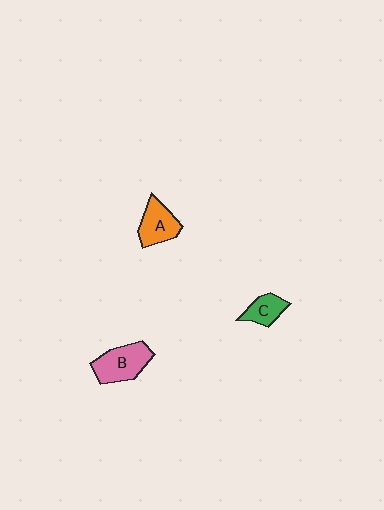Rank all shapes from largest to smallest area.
From largest to smallest: B (pink), A (orange), C (green).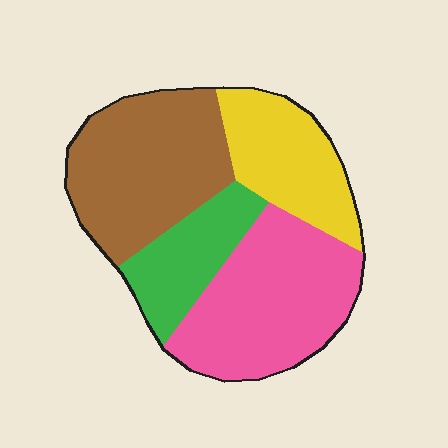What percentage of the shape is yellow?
Yellow takes up about one fifth (1/5) of the shape.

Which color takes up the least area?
Green, at roughly 15%.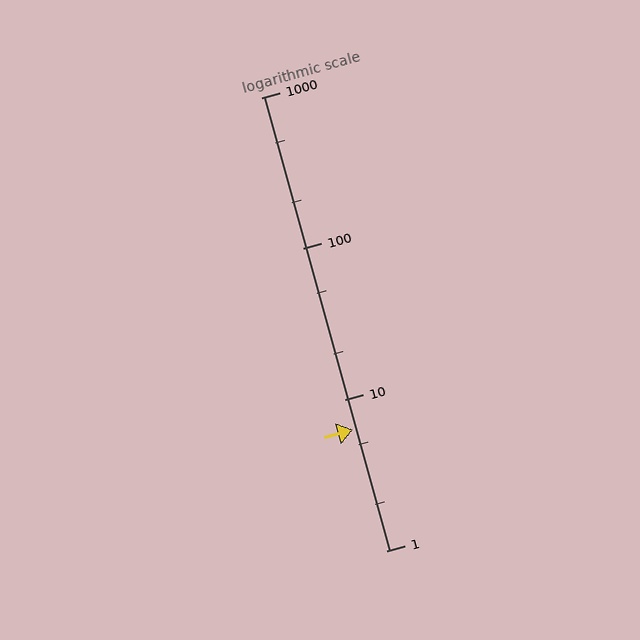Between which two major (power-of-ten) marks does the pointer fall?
The pointer is between 1 and 10.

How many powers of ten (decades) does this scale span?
The scale spans 3 decades, from 1 to 1000.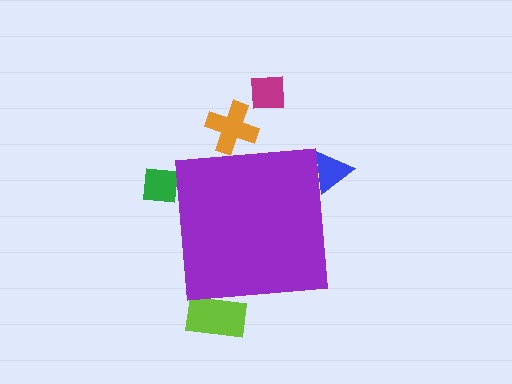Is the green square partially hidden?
Yes, the green square is partially hidden behind the purple square.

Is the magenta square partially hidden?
No, the magenta square is fully visible.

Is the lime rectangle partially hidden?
Yes, the lime rectangle is partially hidden behind the purple square.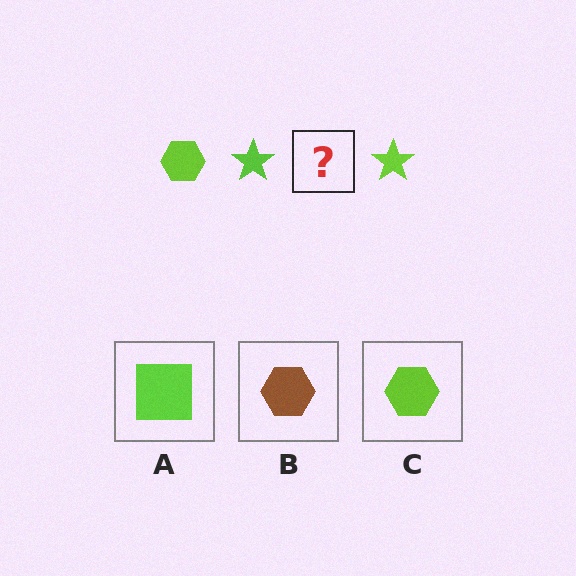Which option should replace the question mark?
Option C.